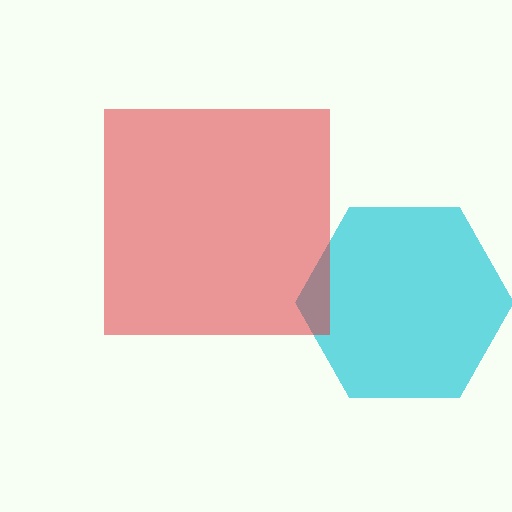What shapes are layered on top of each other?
The layered shapes are: a cyan hexagon, a red square.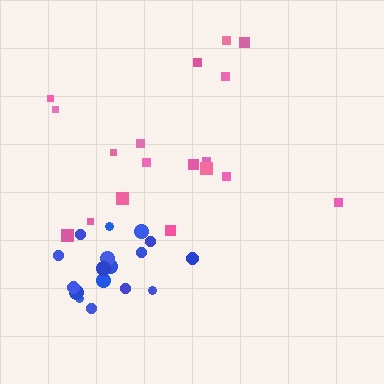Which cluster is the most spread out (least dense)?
Pink.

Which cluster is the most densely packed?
Blue.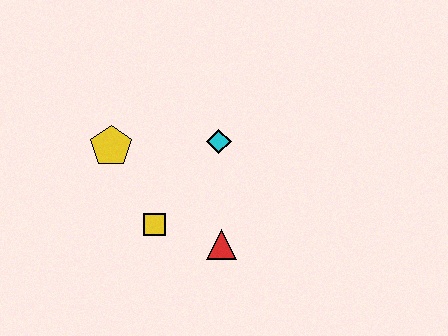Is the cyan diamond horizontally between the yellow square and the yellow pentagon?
No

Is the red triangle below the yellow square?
Yes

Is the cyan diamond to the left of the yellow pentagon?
No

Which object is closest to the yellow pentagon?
The yellow square is closest to the yellow pentagon.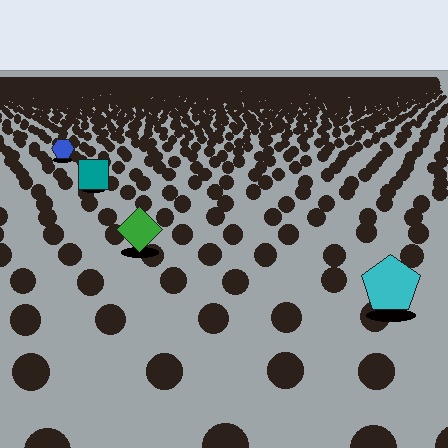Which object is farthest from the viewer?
The blue hexagon is farthest from the viewer. It appears smaller and the ground texture around it is denser.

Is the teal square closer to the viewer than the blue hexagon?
Yes. The teal square is closer — you can tell from the texture gradient: the ground texture is coarser near it.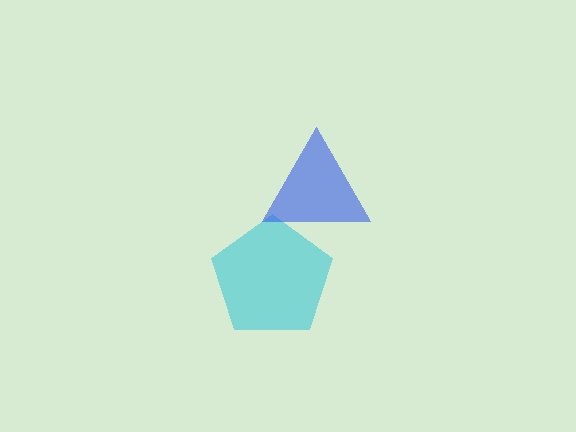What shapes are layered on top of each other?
The layered shapes are: a cyan pentagon, a blue triangle.